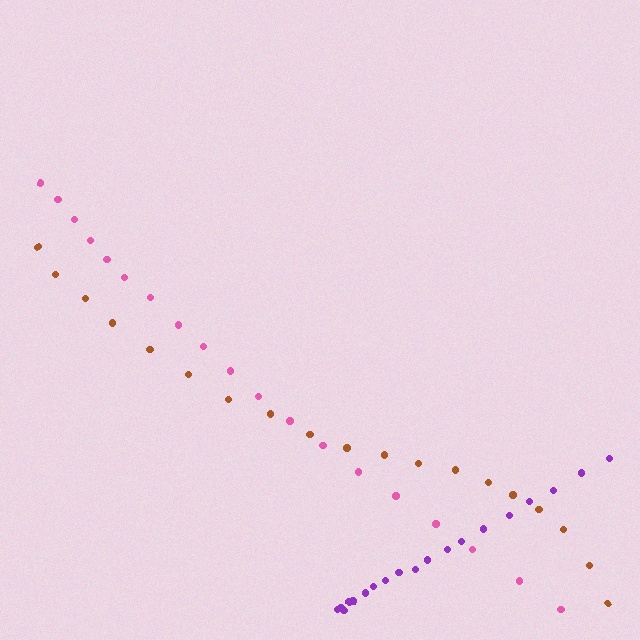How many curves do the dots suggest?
There are 3 distinct paths.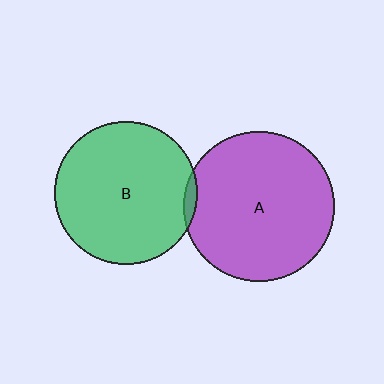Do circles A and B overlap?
Yes.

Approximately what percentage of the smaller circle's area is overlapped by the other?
Approximately 5%.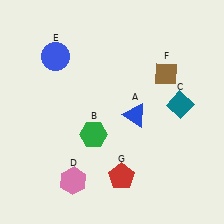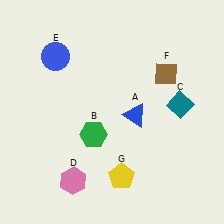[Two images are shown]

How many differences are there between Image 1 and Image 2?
There is 1 difference between the two images.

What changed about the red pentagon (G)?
In Image 1, G is red. In Image 2, it changed to yellow.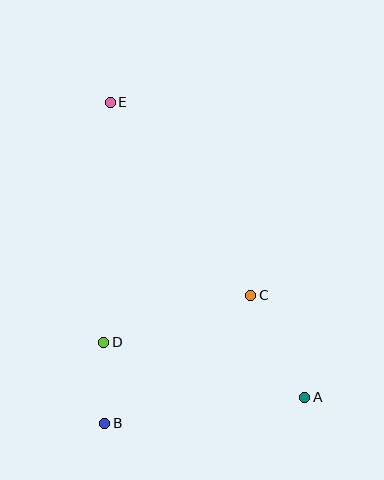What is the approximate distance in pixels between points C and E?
The distance between C and E is approximately 239 pixels.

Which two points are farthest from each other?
Points A and E are farthest from each other.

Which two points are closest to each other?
Points B and D are closest to each other.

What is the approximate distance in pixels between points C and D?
The distance between C and D is approximately 154 pixels.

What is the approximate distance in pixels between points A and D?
The distance between A and D is approximately 209 pixels.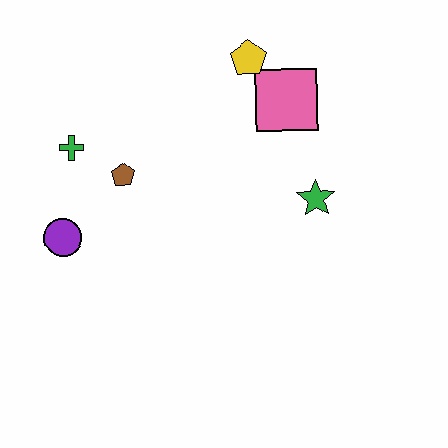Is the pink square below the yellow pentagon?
Yes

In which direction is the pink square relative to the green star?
The pink square is above the green star.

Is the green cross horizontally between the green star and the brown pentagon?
No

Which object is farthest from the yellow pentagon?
The purple circle is farthest from the yellow pentagon.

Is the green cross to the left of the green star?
Yes